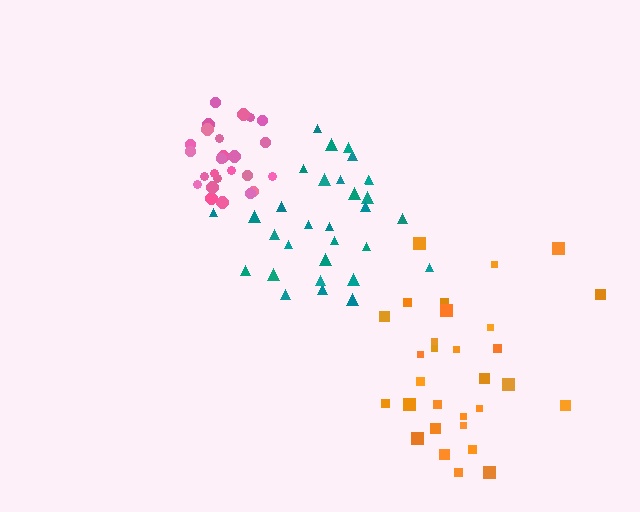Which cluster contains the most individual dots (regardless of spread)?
Teal (31).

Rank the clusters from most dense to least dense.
pink, orange, teal.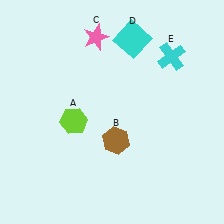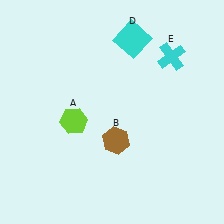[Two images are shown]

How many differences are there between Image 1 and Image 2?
There is 1 difference between the two images.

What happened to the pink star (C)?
The pink star (C) was removed in Image 2. It was in the top-left area of Image 1.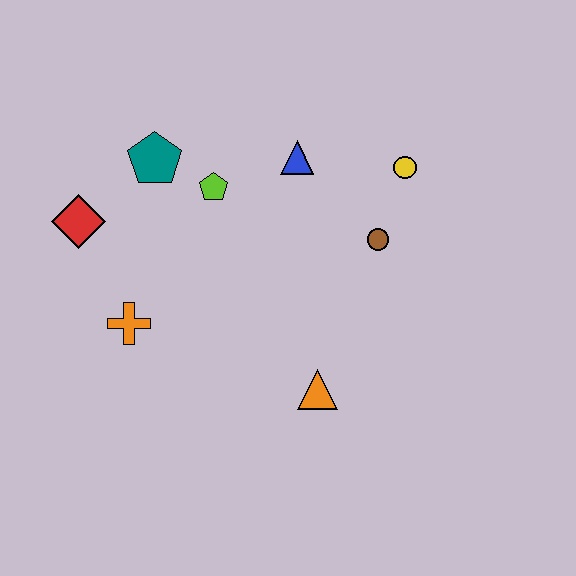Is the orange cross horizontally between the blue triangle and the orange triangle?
No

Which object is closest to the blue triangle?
The lime pentagon is closest to the blue triangle.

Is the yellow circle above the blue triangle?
No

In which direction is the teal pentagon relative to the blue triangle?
The teal pentagon is to the left of the blue triangle.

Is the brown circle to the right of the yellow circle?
No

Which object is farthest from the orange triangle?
The red diamond is farthest from the orange triangle.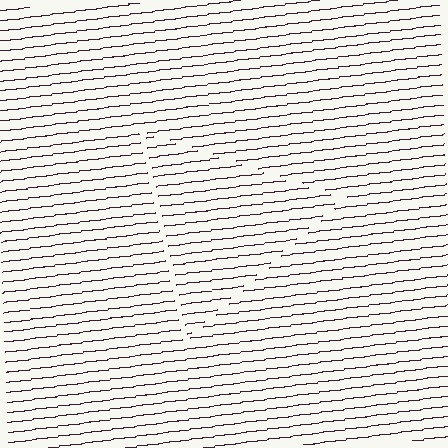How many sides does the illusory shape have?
3 sides — the line-ends trace a triangle.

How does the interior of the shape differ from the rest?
The interior of the shape contains the same grating, shifted by half a period — the contour is defined by the phase discontinuity where line-ends from the inner and outer gratings abut.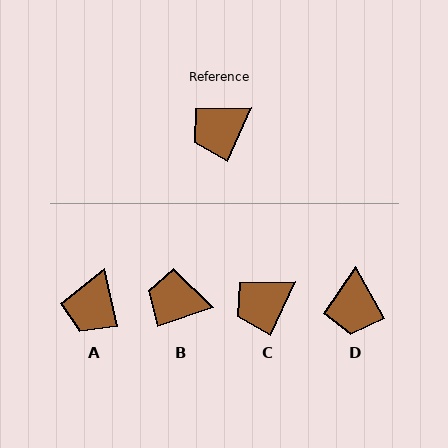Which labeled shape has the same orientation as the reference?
C.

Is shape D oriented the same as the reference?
No, it is off by about 55 degrees.